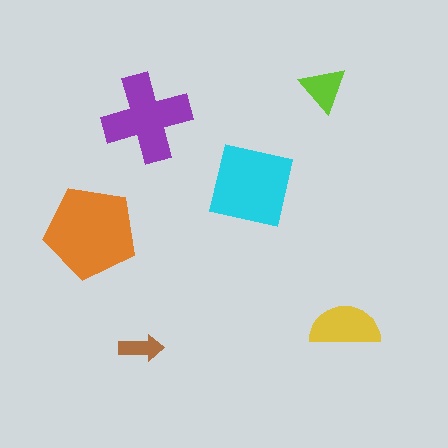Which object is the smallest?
The brown arrow.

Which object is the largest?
The orange pentagon.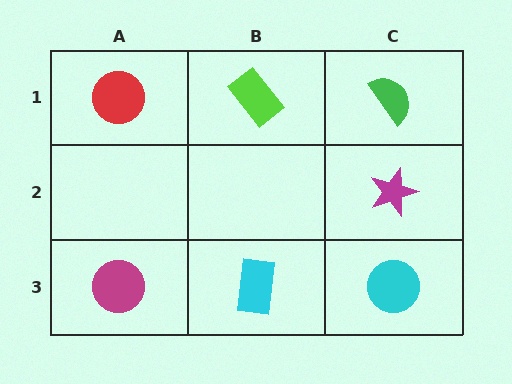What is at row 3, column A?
A magenta circle.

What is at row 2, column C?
A magenta star.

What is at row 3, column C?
A cyan circle.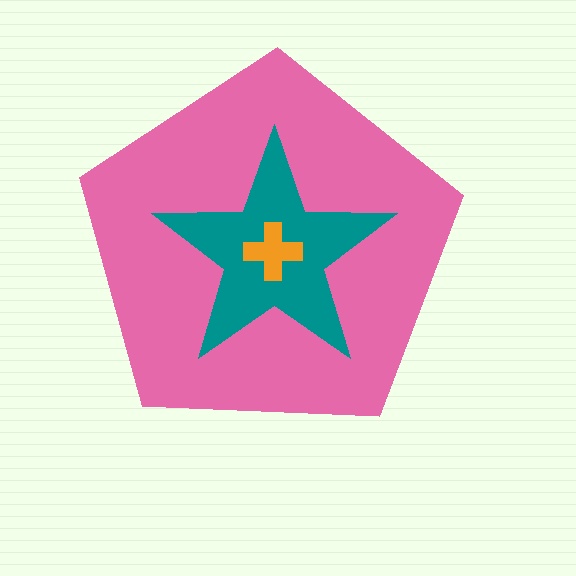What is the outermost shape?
The pink pentagon.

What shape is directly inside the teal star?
The orange cross.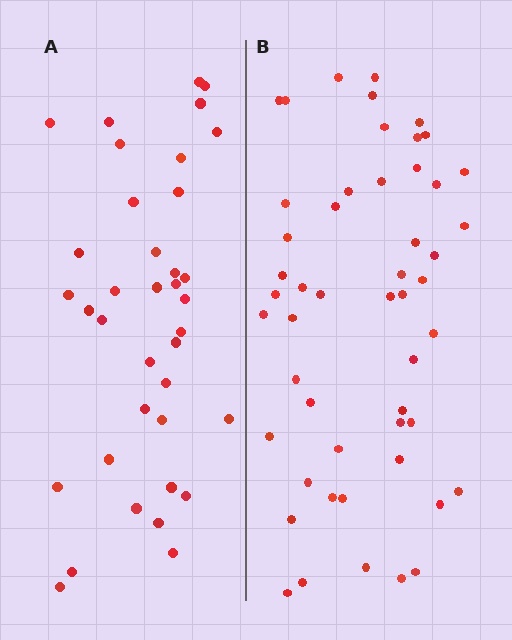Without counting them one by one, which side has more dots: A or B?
Region B (the right region) has more dots.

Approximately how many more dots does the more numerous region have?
Region B has approximately 15 more dots than region A.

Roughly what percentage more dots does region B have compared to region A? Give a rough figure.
About 40% more.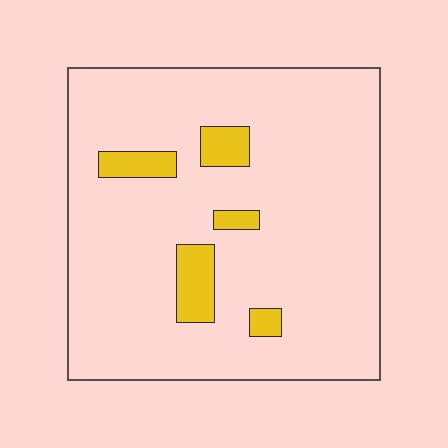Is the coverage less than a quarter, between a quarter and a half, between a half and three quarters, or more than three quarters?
Less than a quarter.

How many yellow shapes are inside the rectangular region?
5.